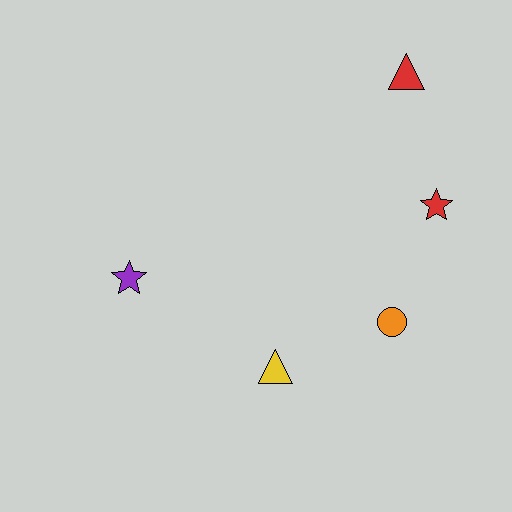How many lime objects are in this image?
There are no lime objects.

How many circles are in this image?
There is 1 circle.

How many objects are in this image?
There are 5 objects.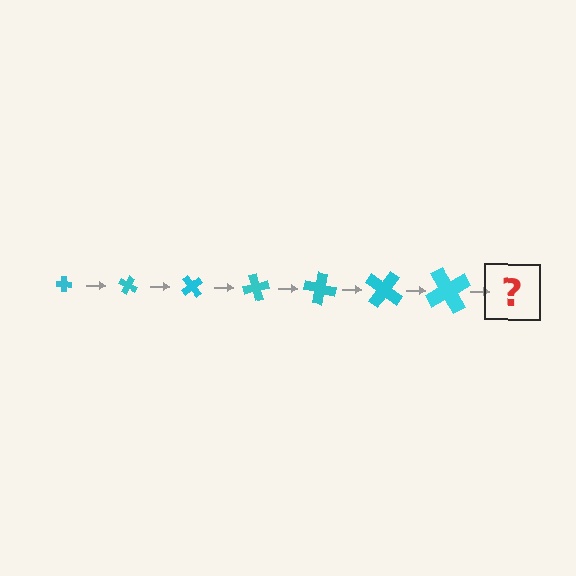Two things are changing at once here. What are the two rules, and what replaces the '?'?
The two rules are that the cross grows larger each step and it rotates 25 degrees each step. The '?' should be a cross, larger than the previous one and rotated 175 degrees from the start.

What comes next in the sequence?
The next element should be a cross, larger than the previous one and rotated 175 degrees from the start.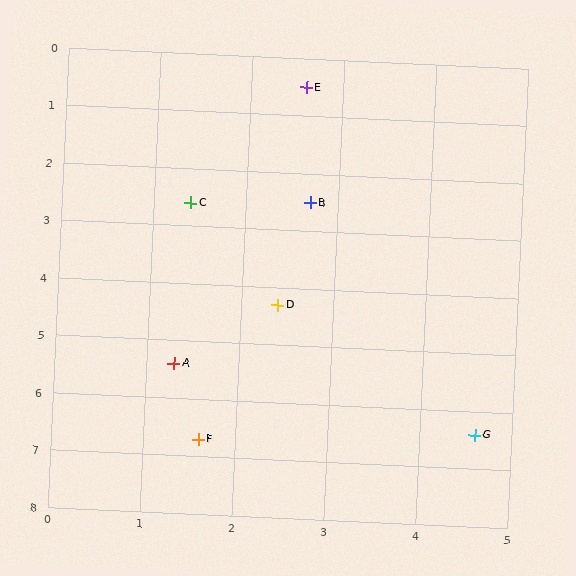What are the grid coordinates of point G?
Point G is at approximately (4.6, 6.4).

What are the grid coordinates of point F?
Point F is at approximately (1.6, 6.7).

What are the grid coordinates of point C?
Point C is at approximately (1.4, 2.6).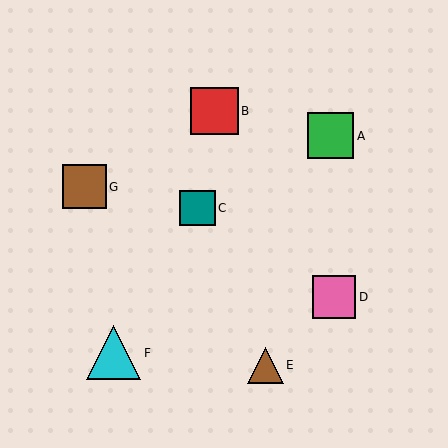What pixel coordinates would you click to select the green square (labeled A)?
Click at (331, 136) to select the green square A.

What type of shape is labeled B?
Shape B is a red square.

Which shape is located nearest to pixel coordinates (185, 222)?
The teal square (labeled C) at (197, 208) is nearest to that location.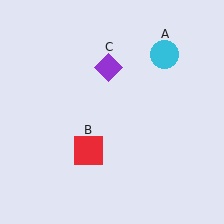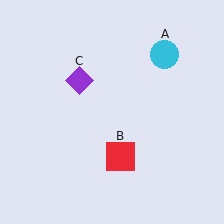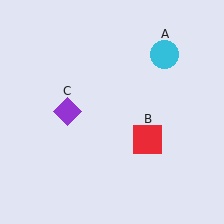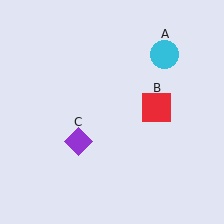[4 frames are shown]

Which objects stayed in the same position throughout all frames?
Cyan circle (object A) remained stationary.